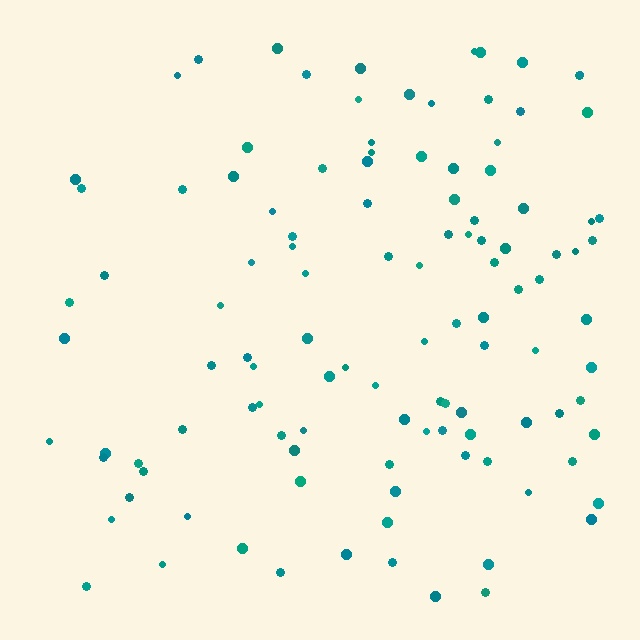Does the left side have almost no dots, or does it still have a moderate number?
Still a moderate number, just noticeably fewer than the right.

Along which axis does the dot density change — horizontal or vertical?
Horizontal.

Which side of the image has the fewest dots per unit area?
The left.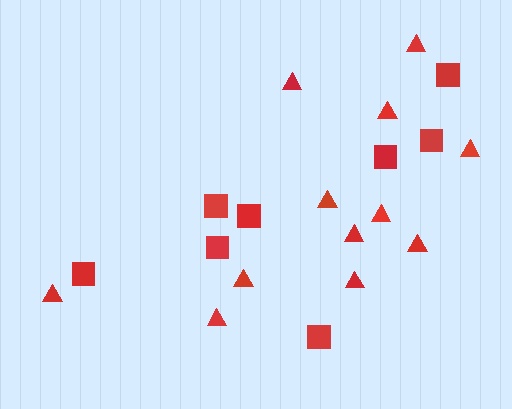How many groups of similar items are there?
There are 2 groups: one group of triangles (12) and one group of squares (8).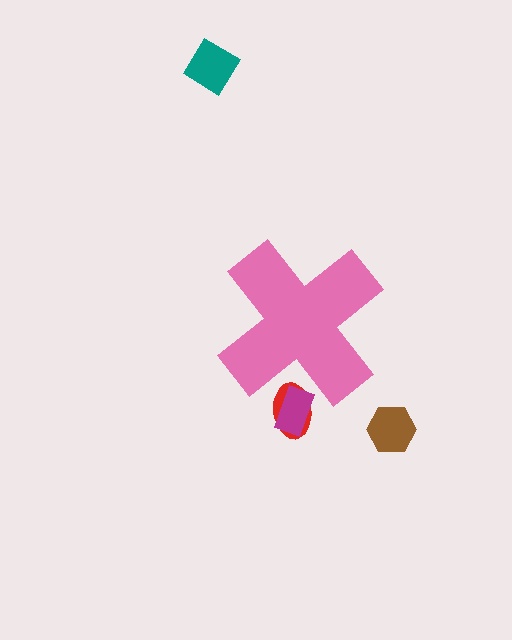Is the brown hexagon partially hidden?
No, the brown hexagon is fully visible.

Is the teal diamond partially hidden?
No, the teal diamond is fully visible.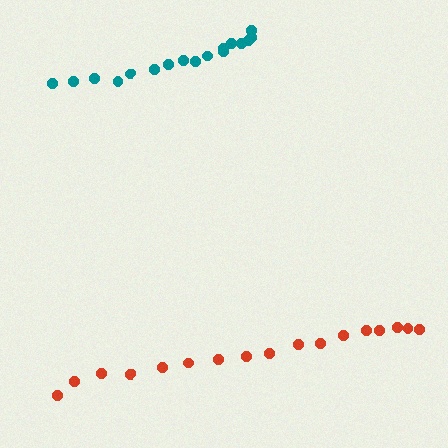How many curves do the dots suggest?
There are 2 distinct paths.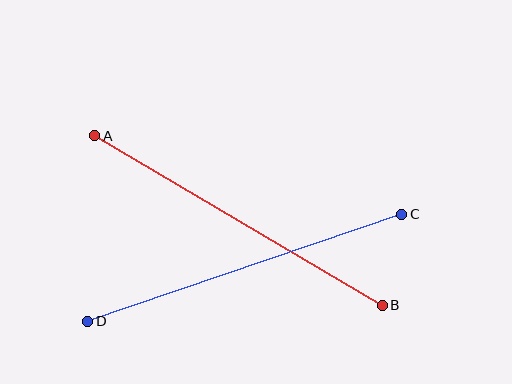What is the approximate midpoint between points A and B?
The midpoint is at approximately (239, 221) pixels.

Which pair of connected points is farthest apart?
Points A and B are farthest apart.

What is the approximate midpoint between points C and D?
The midpoint is at approximately (245, 268) pixels.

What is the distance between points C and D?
The distance is approximately 332 pixels.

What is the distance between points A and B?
The distance is approximately 333 pixels.